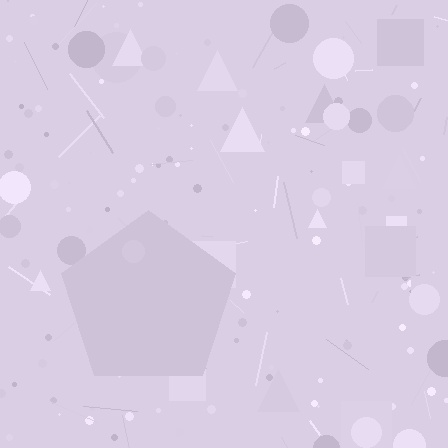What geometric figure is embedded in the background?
A pentagon is embedded in the background.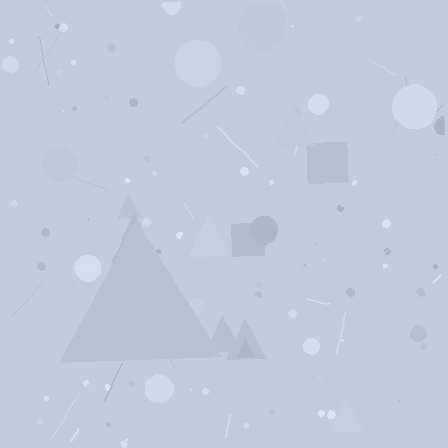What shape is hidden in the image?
A triangle is hidden in the image.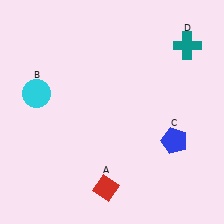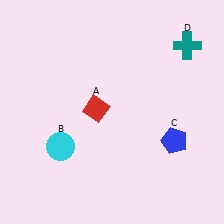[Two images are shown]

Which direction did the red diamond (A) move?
The red diamond (A) moved up.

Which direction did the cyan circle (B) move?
The cyan circle (B) moved down.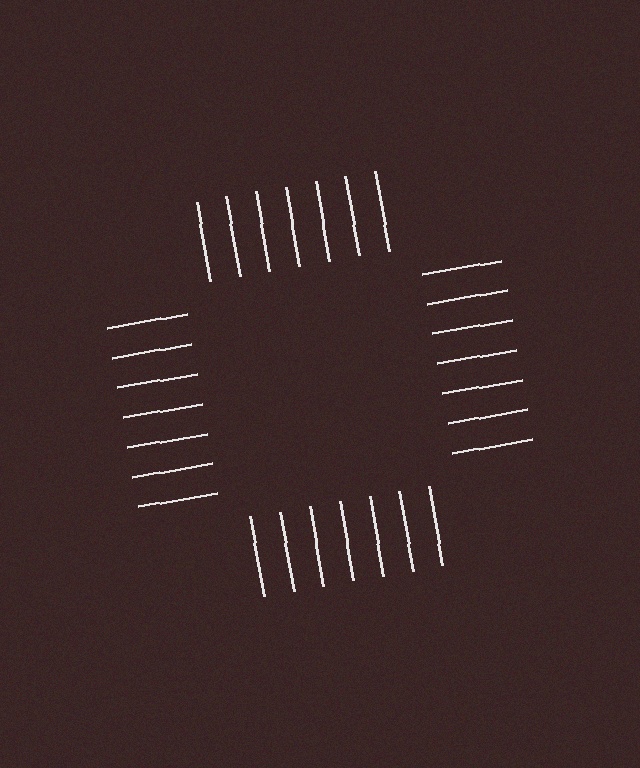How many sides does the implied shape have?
4 sides — the line-ends trace a square.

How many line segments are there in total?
28 — 7 along each of the 4 edges.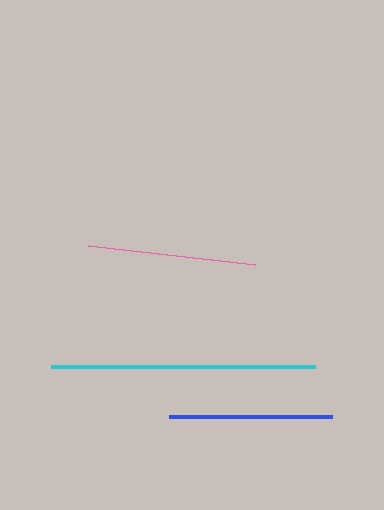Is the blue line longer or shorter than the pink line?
The pink line is longer than the blue line.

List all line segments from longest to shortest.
From longest to shortest: cyan, pink, blue.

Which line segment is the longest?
The cyan line is the longest at approximately 265 pixels.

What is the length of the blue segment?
The blue segment is approximately 163 pixels long.